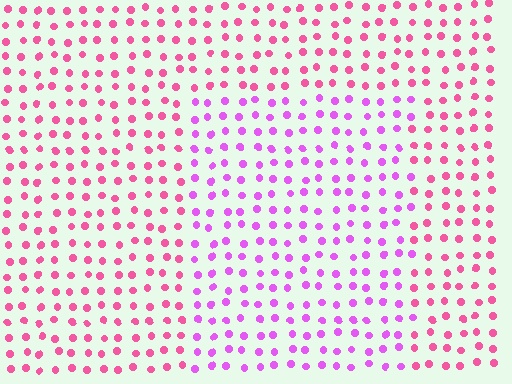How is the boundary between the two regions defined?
The boundary is defined purely by a slight shift in hue (about 36 degrees). Spacing, size, and orientation are identical on both sides.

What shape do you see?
I see a rectangle.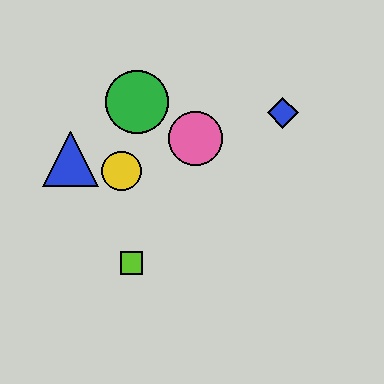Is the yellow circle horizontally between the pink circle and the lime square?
No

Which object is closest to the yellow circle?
The blue triangle is closest to the yellow circle.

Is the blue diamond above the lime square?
Yes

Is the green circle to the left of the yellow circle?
No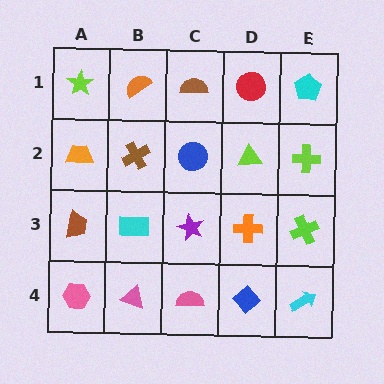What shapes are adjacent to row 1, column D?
A lime triangle (row 2, column D), a brown semicircle (row 1, column C), a cyan pentagon (row 1, column E).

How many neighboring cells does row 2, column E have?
3.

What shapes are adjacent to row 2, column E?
A cyan pentagon (row 1, column E), a lime cross (row 3, column E), a lime triangle (row 2, column D).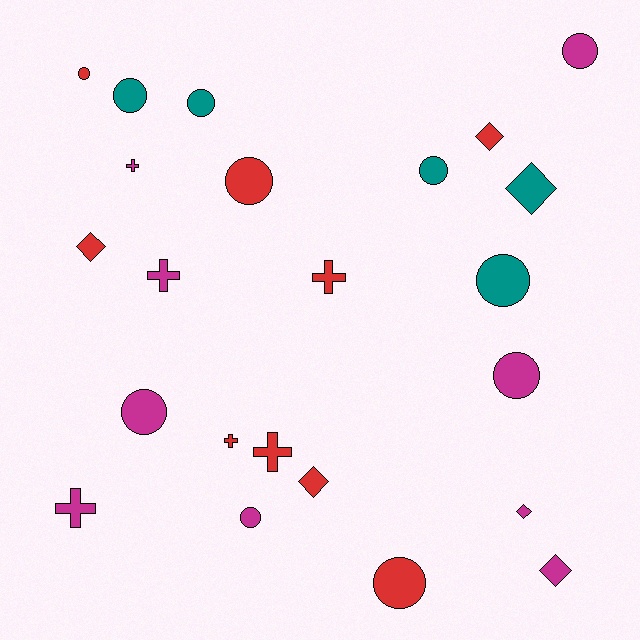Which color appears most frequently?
Magenta, with 9 objects.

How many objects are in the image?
There are 23 objects.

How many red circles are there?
There are 3 red circles.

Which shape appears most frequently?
Circle, with 11 objects.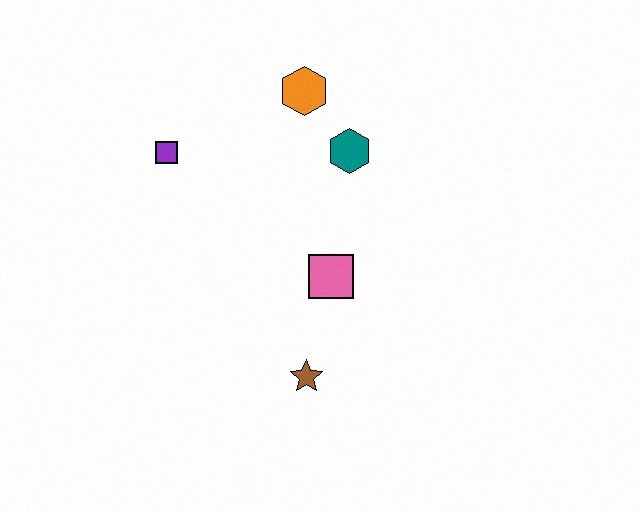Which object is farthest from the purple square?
The brown star is farthest from the purple square.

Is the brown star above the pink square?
No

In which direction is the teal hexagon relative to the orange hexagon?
The teal hexagon is below the orange hexagon.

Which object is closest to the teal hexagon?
The orange hexagon is closest to the teal hexagon.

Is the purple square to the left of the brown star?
Yes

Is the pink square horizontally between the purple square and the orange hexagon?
No